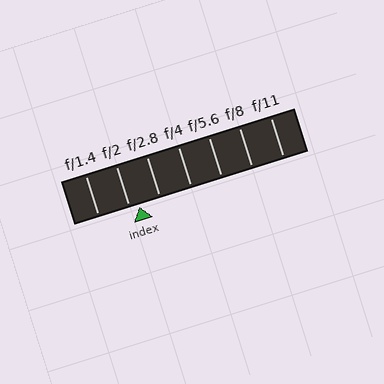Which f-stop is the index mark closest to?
The index mark is closest to f/2.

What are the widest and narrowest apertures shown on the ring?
The widest aperture shown is f/1.4 and the narrowest is f/11.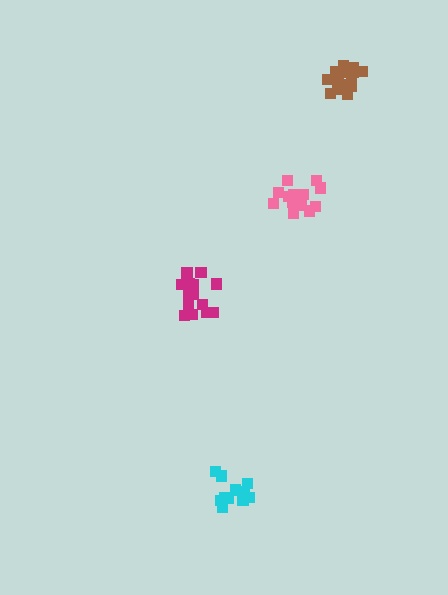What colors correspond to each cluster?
The clusters are colored: pink, cyan, magenta, brown.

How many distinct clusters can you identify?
There are 4 distinct clusters.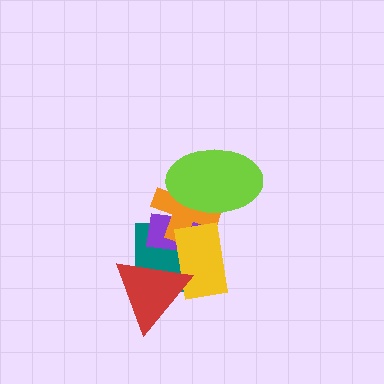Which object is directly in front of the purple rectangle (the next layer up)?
The orange cross is directly in front of the purple rectangle.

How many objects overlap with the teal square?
4 objects overlap with the teal square.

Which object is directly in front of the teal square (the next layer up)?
The purple rectangle is directly in front of the teal square.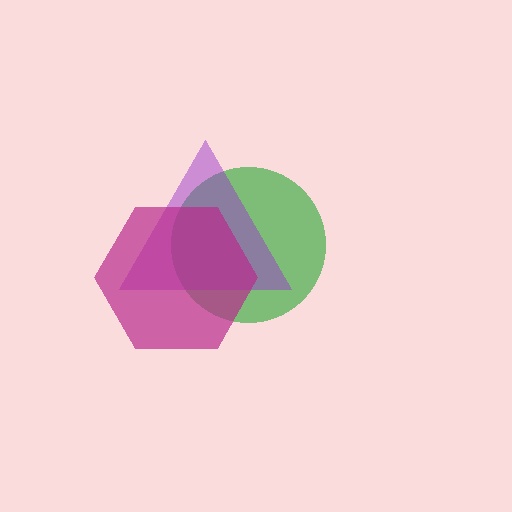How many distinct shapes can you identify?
There are 3 distinct shapes: a green circle, a purple triangle, a magenta hexagon.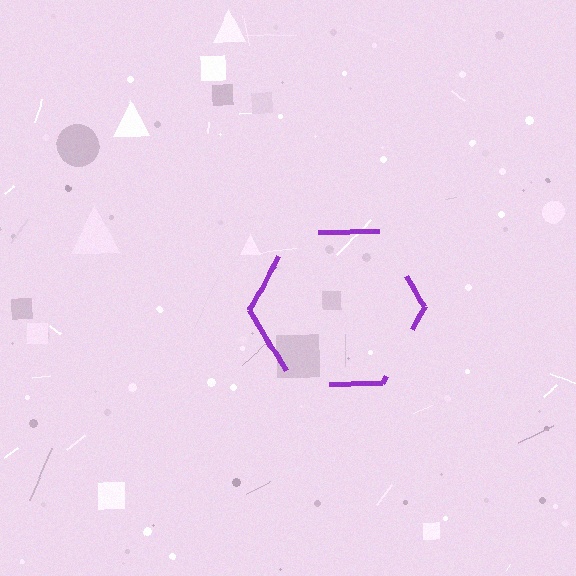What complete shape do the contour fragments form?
The contour fragments form a hexagon.